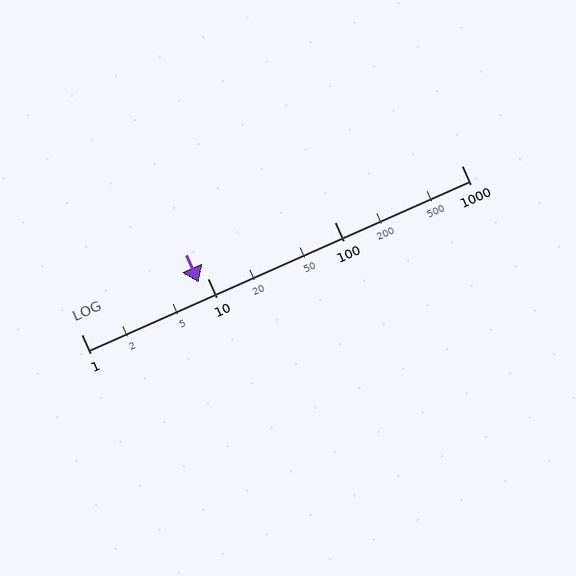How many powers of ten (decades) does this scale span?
The scale spans 3 decades, from 1 to 1000.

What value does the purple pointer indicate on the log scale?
The pointer indicates approximately 8.4.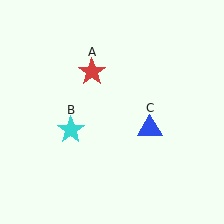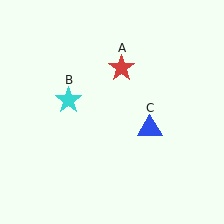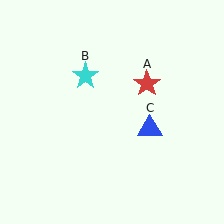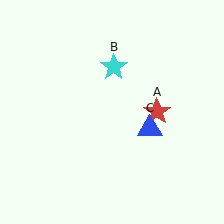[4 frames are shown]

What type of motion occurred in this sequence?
The red star (object A), cyan star (object B) rotated clockwise around the center of the scene.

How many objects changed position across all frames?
2 objects changed position: red star (object A), cyan star (object B).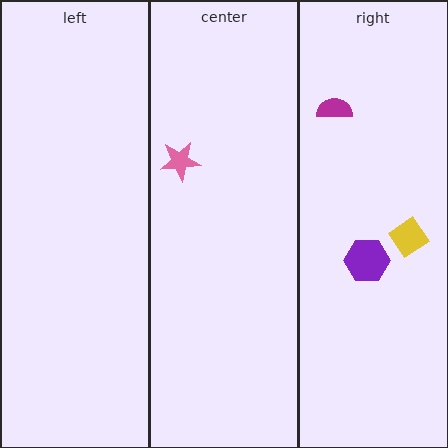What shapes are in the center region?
The pink star.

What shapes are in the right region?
The purple hexagon, the yellow diamond, the magenta semicircle.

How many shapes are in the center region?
1.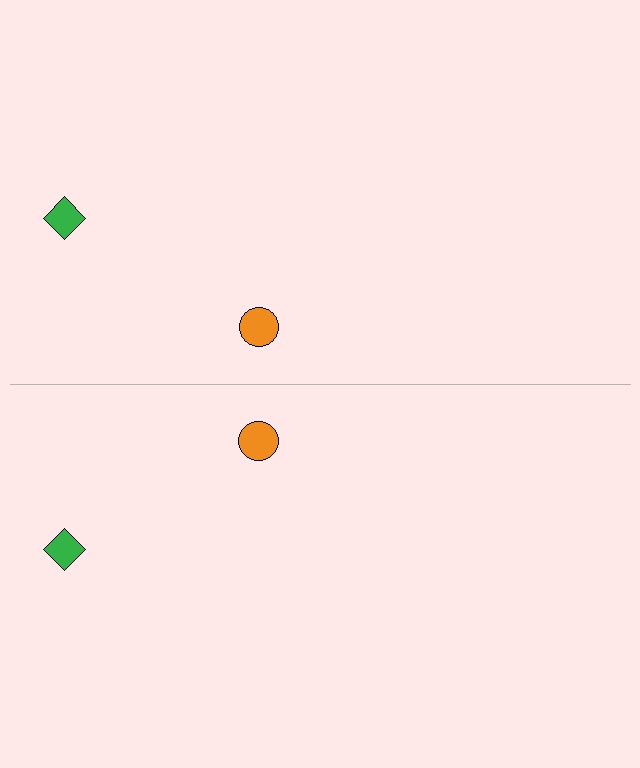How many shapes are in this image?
There are 4 shapes in this image.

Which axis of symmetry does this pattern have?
The pattern has a horizontal axis of symmetry running through the center of the image.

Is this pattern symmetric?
Yes, this pattern has bilateral (reflection) symmetry.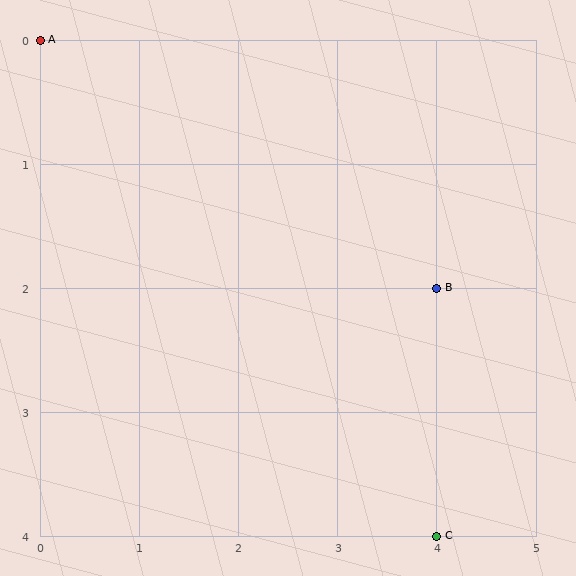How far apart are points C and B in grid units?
Points C and B are 2 rows apart.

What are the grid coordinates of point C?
Point C is at grid coordinates (4, 4).